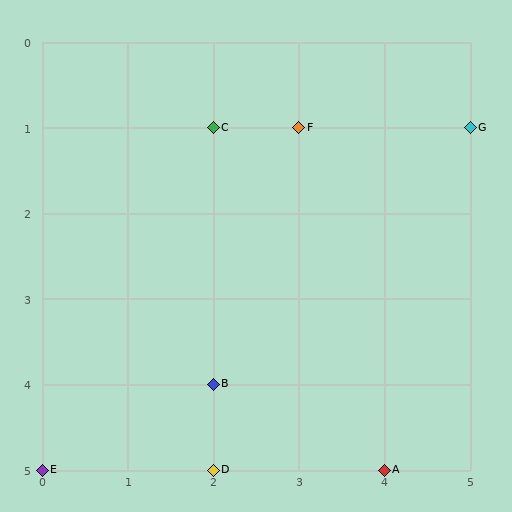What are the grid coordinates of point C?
Point C is at grid coordinates (2, 1).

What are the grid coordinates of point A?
Point A is at grid coordinates (4, 5).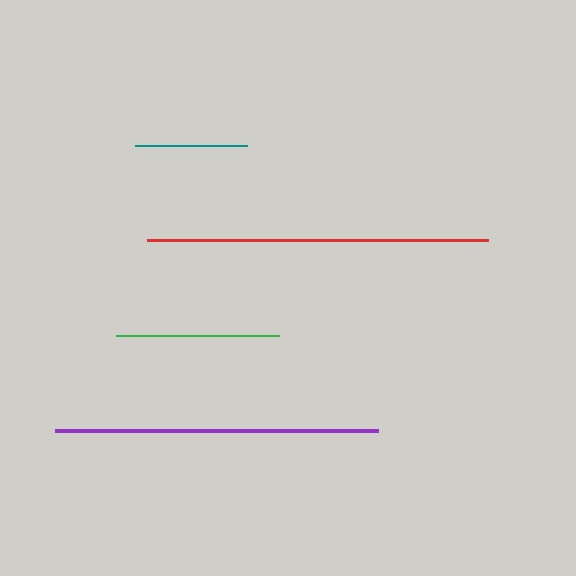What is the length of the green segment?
The green segment is approximately 162 pixels long.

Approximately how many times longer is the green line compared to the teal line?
The green line is approximately 1.5 times the length of the teal line.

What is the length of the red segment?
The red segment is approximately 342 pixels long.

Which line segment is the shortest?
The teal line is the shortest at approximately 111 pixels.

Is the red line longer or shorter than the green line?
The red line is longer than the green line.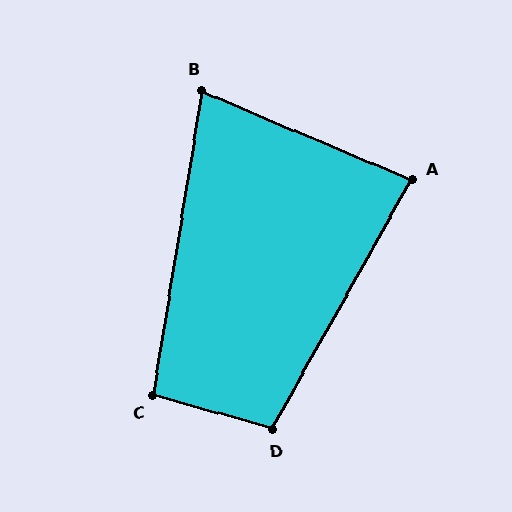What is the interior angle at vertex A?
Approximately 84 degrees (acute).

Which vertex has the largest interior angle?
D, at approximately 104 degrees.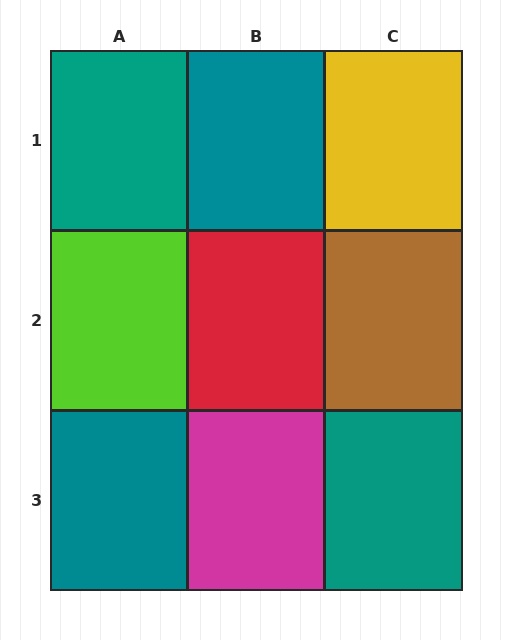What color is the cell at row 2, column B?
Red.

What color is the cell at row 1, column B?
Teal.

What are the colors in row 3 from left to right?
Teal, magenta, teal.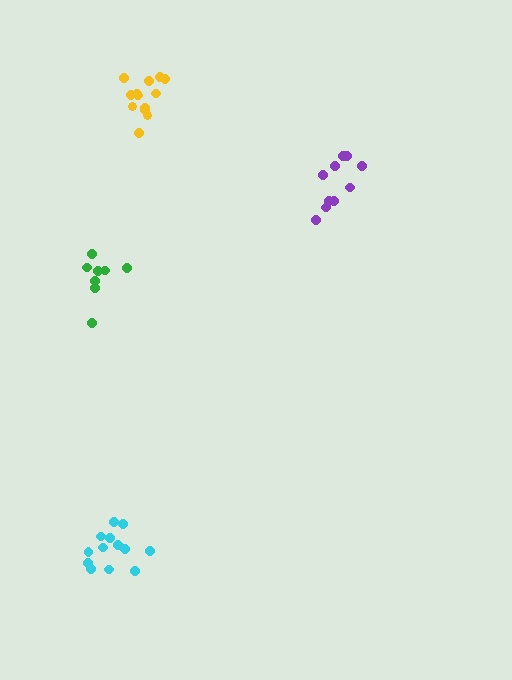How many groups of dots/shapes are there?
There are 4 groups.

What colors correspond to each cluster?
The clusters are colored: green, purple, cyan, yellow.